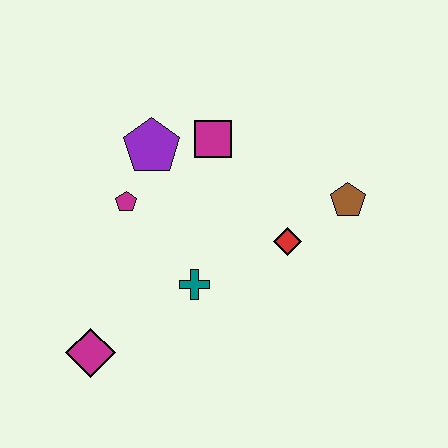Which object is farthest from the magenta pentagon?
The brown pentagon is farthest from the magenta pentagon.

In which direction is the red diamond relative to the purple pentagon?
The red diamond is to the right of the purple pentagon.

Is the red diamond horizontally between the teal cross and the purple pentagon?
No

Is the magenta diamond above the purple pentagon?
No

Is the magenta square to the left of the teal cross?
No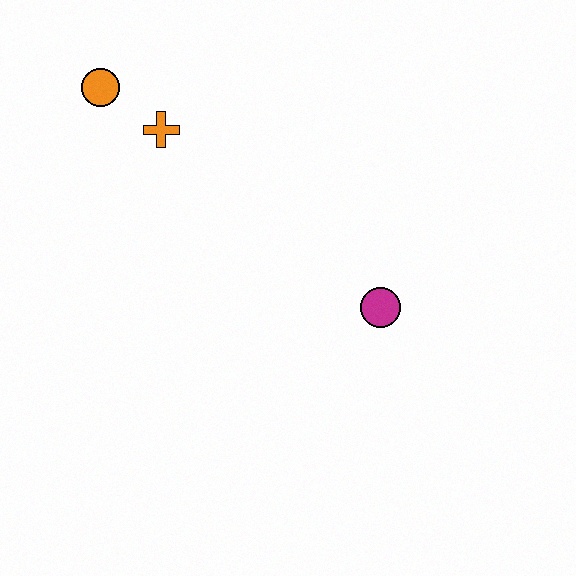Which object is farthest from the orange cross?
The magenta circle is farthest from the orange cross.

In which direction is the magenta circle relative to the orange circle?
The magenta circle is to the right of the orange circle.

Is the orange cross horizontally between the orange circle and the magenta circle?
Yes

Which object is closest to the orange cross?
The orange circle is closest to the orange cross.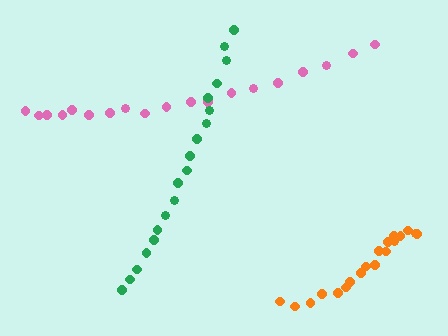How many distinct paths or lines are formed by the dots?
There are 3 distinct paths.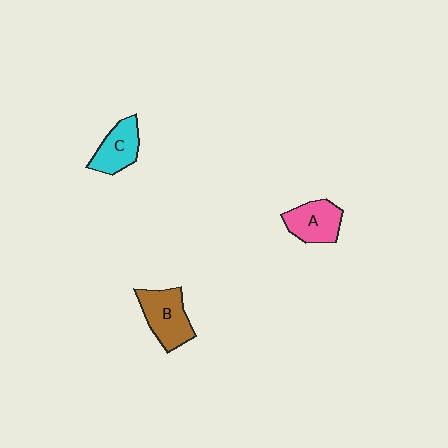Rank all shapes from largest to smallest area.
From largest to smallest: B (brown), A (pink), C (cyan).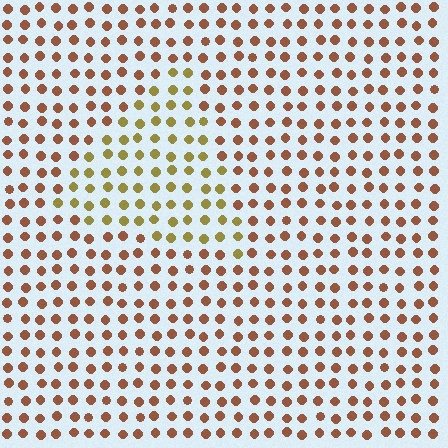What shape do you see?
I see a triangle.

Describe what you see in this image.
The image is filled with small brown elements in a uniform arrangement. A triangle-shaped region is visible where the elements are tinted to a slightly different hue, forming a subtle color boundary.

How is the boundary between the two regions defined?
The boundary is defined purely by a slight shift in hue (about 38 degrees). Spacing, size, and orientation are identical on both sides.